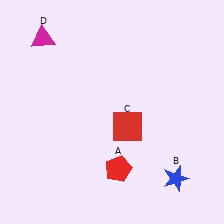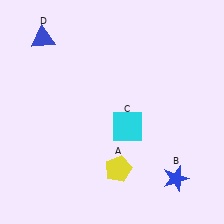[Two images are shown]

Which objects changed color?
A changed from red to yellow. C changed from red to cyan. D changed from magenta to blue.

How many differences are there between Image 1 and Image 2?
There are 3 differences between the two images.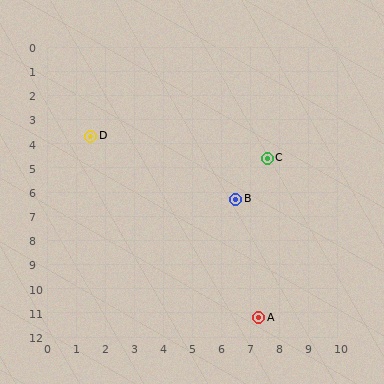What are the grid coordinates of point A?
Point A is at approximately (7.3, 11.2).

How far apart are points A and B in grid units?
Points A and B are about 5.0 grid units apart.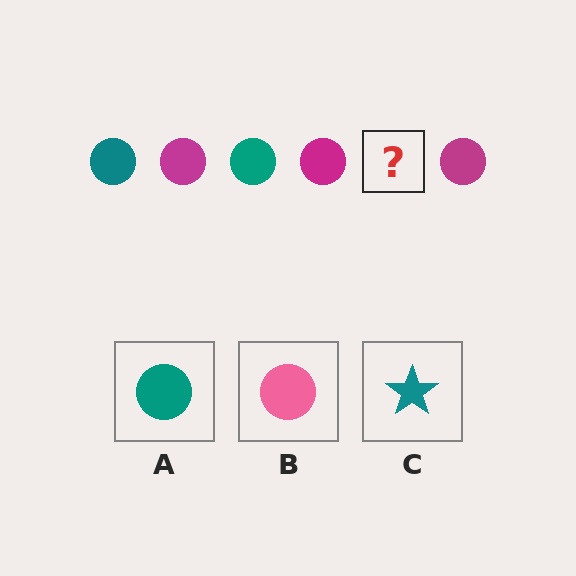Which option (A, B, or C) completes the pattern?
A.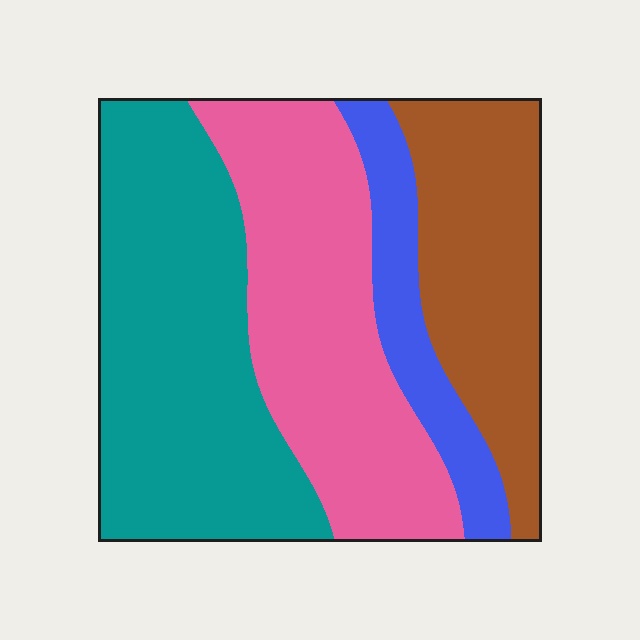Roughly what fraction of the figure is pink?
Pink takes up between a sixth and a third of the figure.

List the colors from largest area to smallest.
From largest to smallest: teal, pink, brown, blue.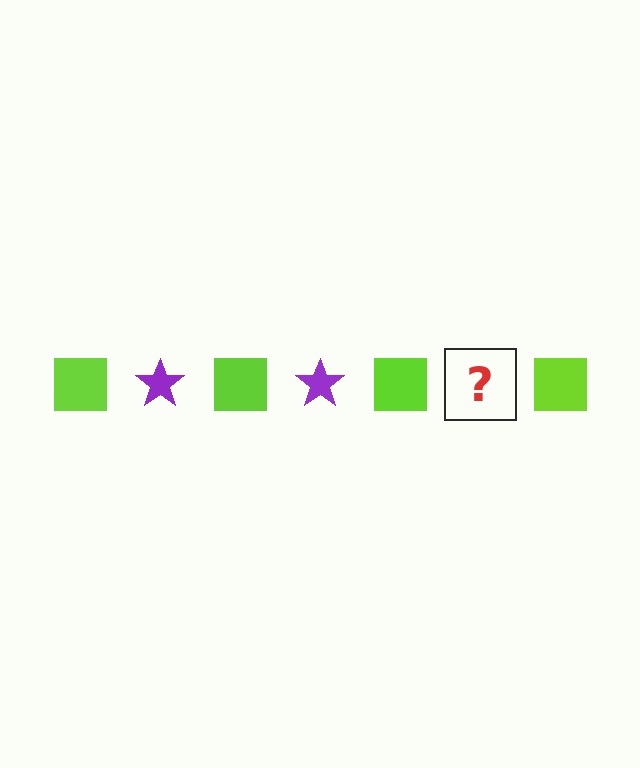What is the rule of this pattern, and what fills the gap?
The rule is that the pattern alternates between lime square and purple star. The gap should be filled with a purple star.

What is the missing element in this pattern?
The missing element is a purple star.